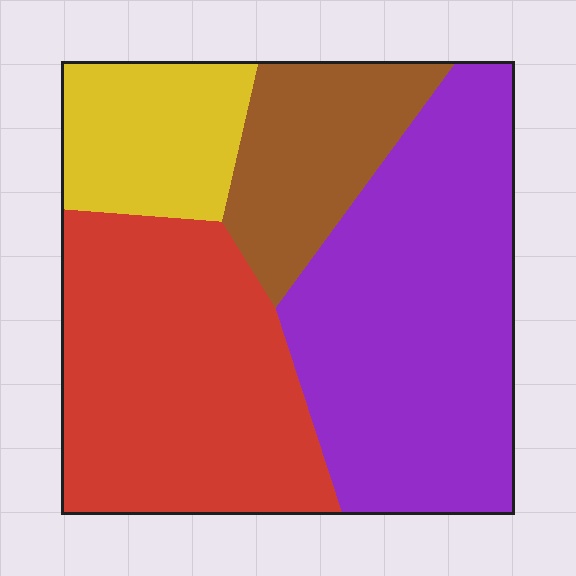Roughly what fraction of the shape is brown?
Brown covers around 15% of the shape.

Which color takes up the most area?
Purple, at roughly 40%.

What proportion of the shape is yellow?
Yellow covers around 15% of the shape.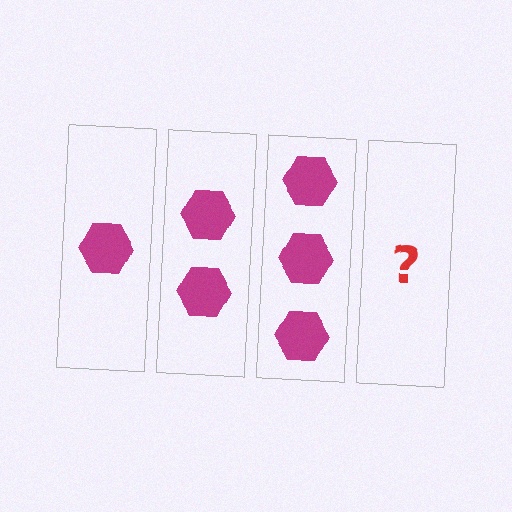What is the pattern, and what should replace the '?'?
The pattern is that each step adds one more hexagon. The '?' should be 4 hexagons.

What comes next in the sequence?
The next element should be 4 hexagons.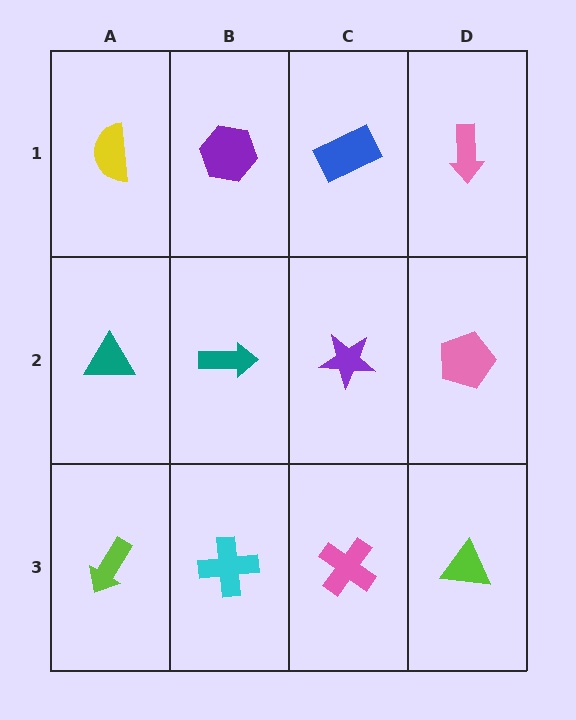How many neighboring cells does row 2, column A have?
3.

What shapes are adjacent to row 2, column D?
A pink arrow (row 1, column D), a lime triangle (row 3, column D), a purple star (row 2, column C).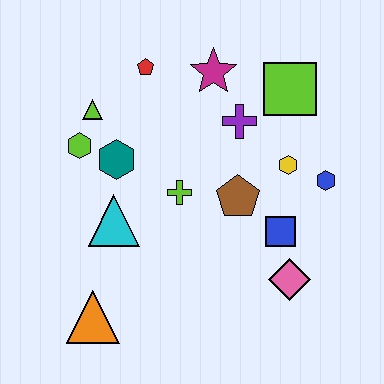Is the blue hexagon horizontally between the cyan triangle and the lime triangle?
No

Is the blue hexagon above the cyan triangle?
Yes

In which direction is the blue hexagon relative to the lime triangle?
The blue hexagon is to the right of the lime triangle.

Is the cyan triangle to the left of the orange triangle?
No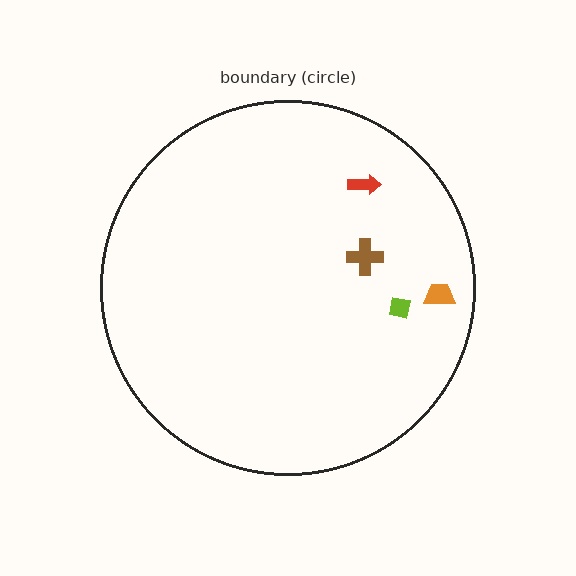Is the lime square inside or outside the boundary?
Inside.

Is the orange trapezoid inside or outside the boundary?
Inside.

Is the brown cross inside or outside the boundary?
Inside.